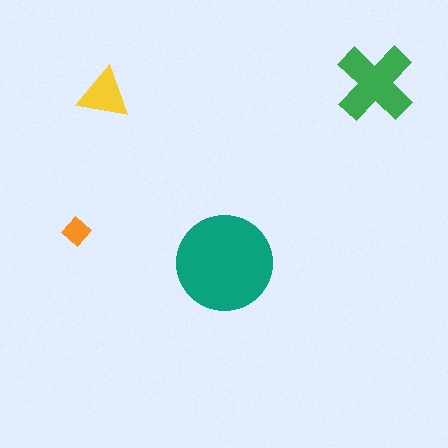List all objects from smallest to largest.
The orange diamond, the yellow triangle, the green cross, the teal circle.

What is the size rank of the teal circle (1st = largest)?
1st.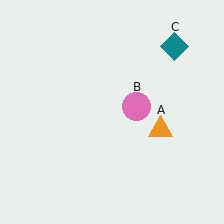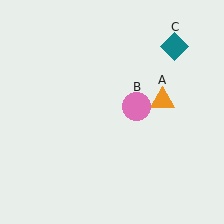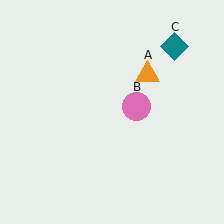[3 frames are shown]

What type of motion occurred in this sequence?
The orange triangle (object A) rotated counterclockwise around the center of the scene.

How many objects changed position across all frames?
1 object changed position: orange triangle (object A).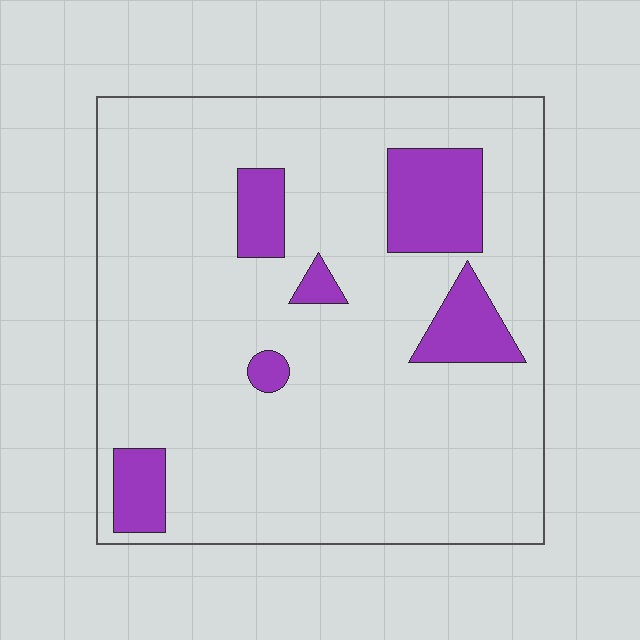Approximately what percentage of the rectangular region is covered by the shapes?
Approximately 15%.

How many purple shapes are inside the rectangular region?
6.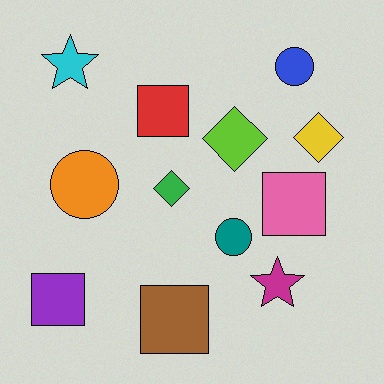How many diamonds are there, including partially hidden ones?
There are 3 diamonds.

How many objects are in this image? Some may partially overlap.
There are 12 objects.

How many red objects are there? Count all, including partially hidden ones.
There is 1 red object.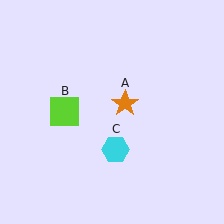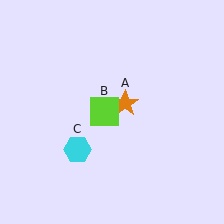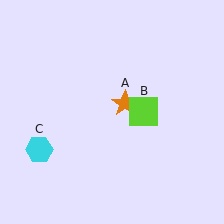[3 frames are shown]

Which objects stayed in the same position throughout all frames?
Orange star (object A) remained stationary.